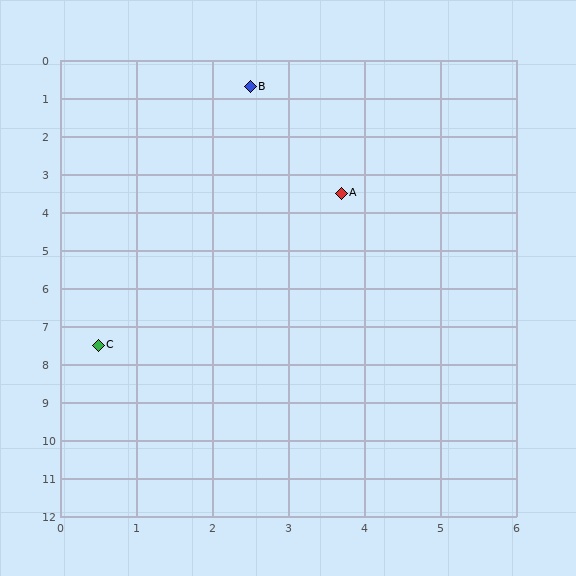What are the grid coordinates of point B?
Point B is at approximately (2.5, 0.7).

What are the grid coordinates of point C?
Point C is at approximately (0.5, 7.5).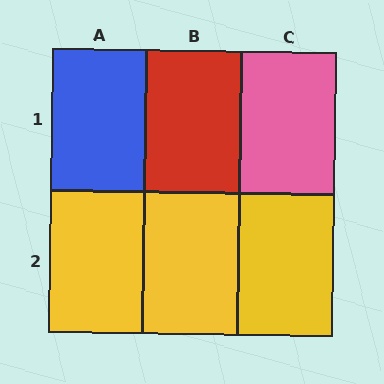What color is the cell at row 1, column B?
Red.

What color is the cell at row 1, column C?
Pink.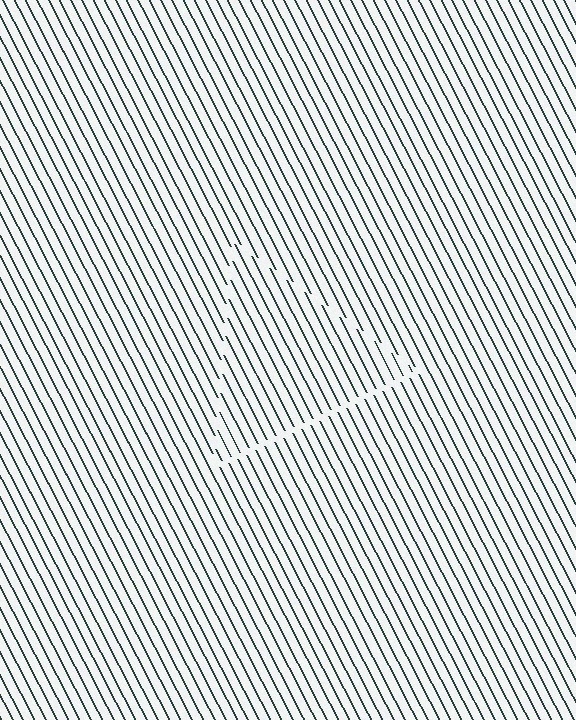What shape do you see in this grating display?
An illusory triangle. The interior of the shape contains the same grating, shifted by half a period — the contour is defined by the phase discontinuity where line-ends from the inner and outer gratings abut.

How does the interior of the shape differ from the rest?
The interior of the shape contains the same grating, shifted by half a period — the contour is defined by the phase discontinuity where line-ends from the inner and outer gratings abut.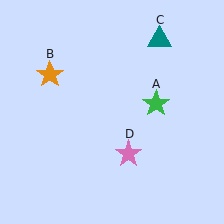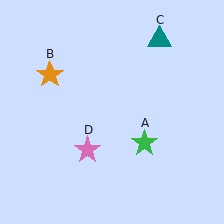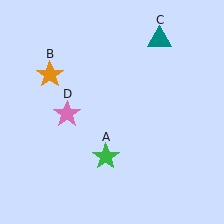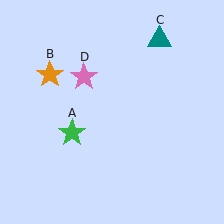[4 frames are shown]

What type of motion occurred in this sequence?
The green star (object A), pink star (object D) rotated clockwise around the center of the scene.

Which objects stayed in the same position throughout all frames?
Orange star (object B) and teal triangle (object C) remained stationary.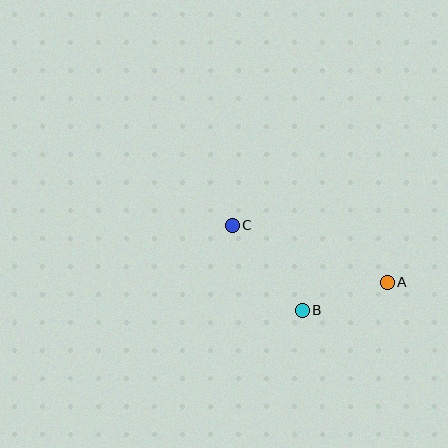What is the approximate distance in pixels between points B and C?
The distance between B and C is approximately 110 pixels.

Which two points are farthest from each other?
Points A and C are farthest from each other.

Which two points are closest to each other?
Points A and B are closest to each other.